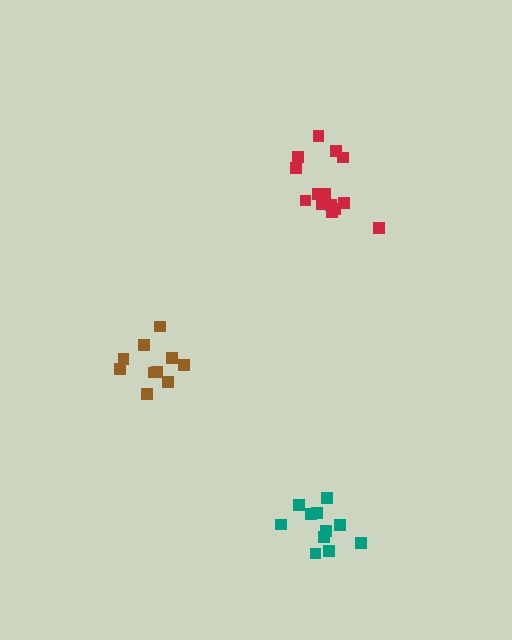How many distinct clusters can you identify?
There are 3 distinct clusters.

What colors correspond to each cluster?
The clusters are colored: red, teal, brown.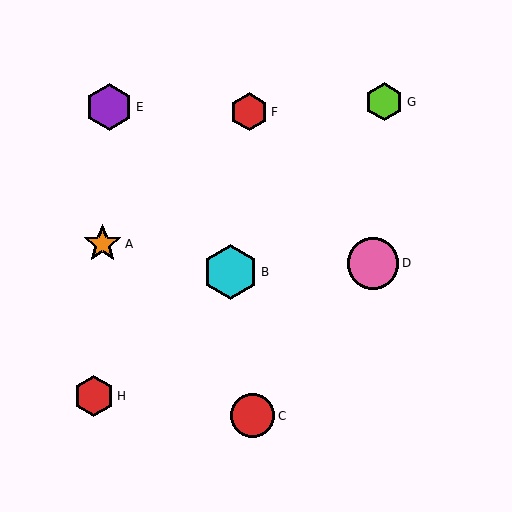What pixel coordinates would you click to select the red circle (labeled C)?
Click at (252, 416) to select the red circle C.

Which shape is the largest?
The cyan hexagon (labeled B) is the largest.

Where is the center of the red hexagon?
The center of the red hexagon is at (249, 112).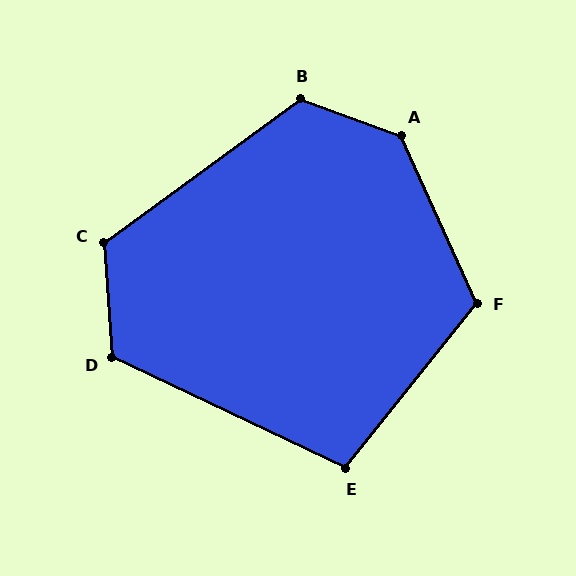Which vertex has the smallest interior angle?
E, at approximately 103 degrees.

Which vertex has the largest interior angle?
A, at approximately 135 degrees.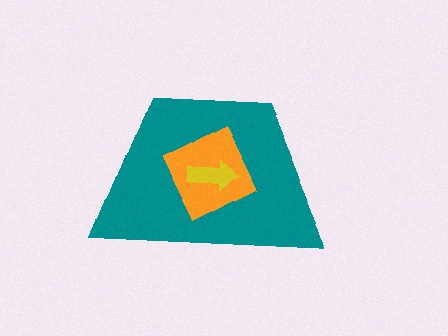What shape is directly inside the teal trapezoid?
The orange square.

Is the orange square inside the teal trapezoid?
Yes.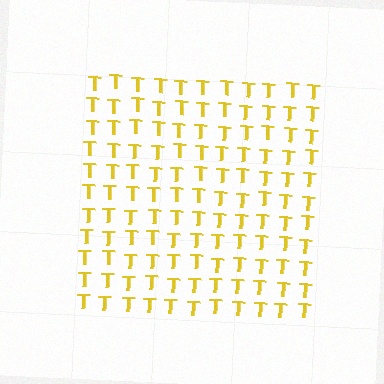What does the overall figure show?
The overall figure shows a square.